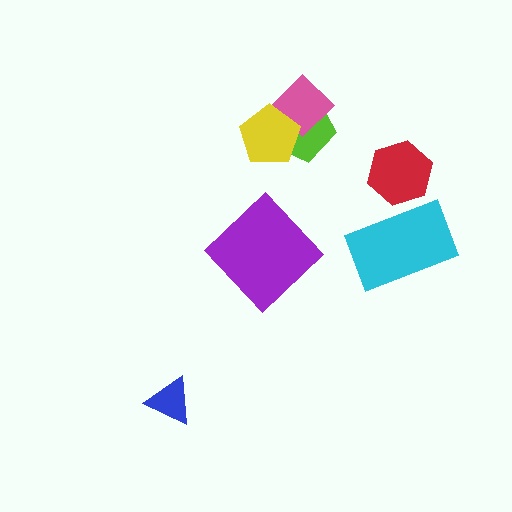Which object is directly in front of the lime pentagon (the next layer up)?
The pink diamond is directly in front of the lime pentagon.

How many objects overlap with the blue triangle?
0 objects overlap with the blue triangle.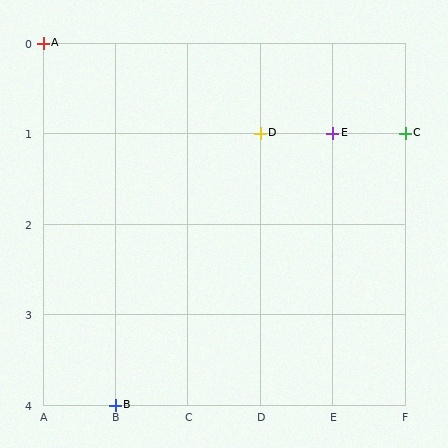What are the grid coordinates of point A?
Point A is at grid coordinates (A, 0).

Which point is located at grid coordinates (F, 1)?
Point C is at (F, 1).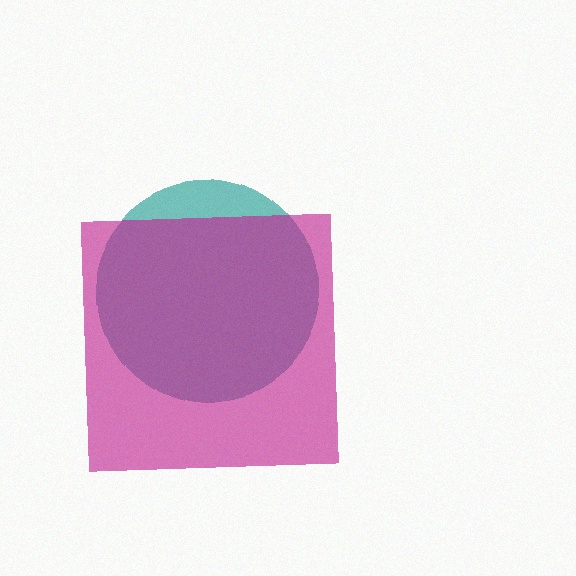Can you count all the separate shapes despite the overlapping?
Yes, there are 2 separate shapes.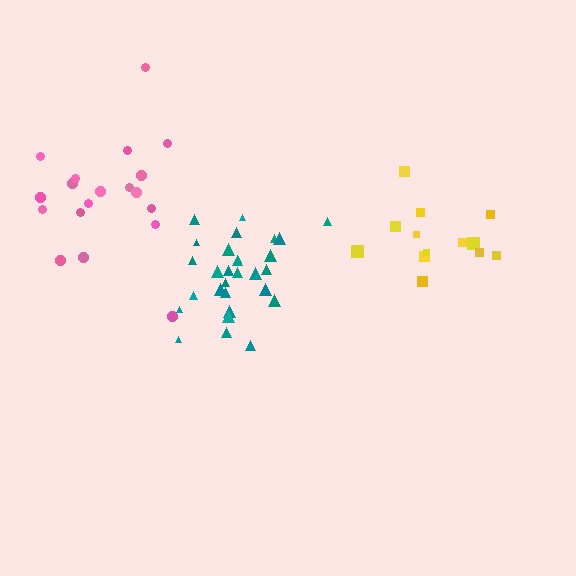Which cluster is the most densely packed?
Teal.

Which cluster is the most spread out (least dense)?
Pink.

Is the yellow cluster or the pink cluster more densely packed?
Yellow.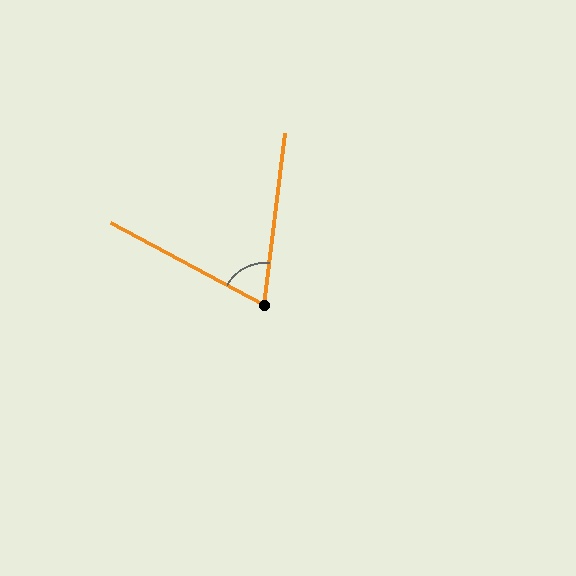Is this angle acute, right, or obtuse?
It is acute.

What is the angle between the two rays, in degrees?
Approximately 69 degrees.